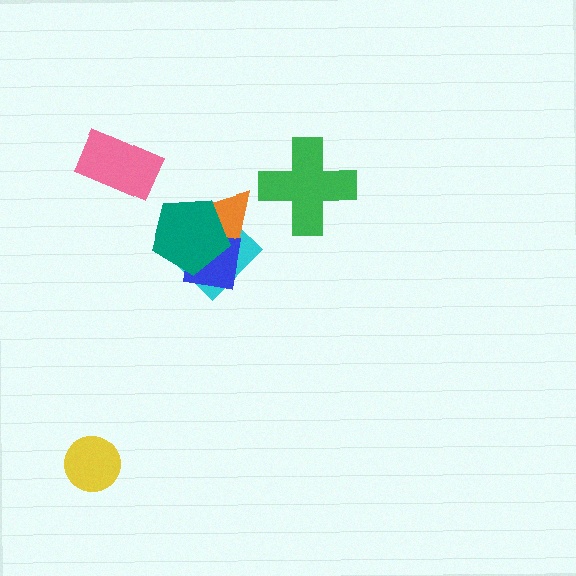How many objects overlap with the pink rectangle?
0 objects overlap with the pink rectangle.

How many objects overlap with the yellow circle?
0 objects overlap with the yellow circle.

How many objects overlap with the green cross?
0 objects overlap with the green cross.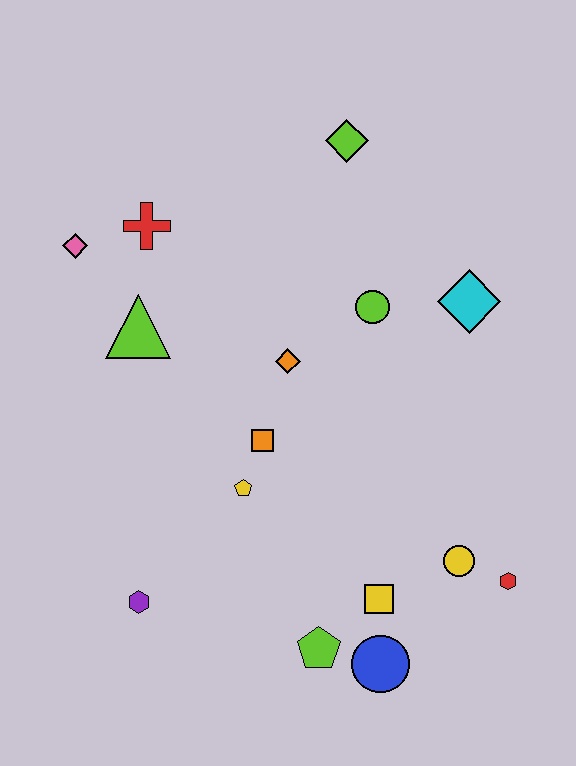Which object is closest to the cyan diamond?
The lime circle is closest to the cyan diamond.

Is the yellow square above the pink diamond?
No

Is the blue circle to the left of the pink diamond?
No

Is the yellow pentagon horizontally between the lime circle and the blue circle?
No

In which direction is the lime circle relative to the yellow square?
The lime circle is above the yellow square.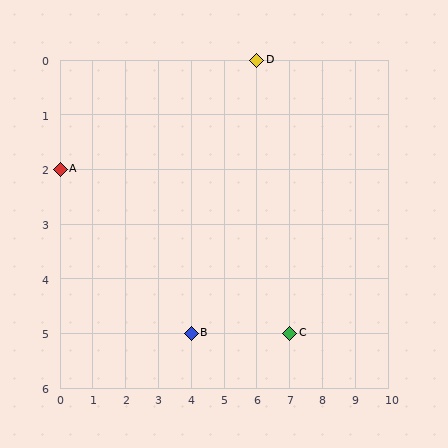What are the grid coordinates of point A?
Point A is at grid coordinates (0, 2).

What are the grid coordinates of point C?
Point C is at grid coordinates (7, 5).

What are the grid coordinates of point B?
Point B is at grid coordinates (4, 5).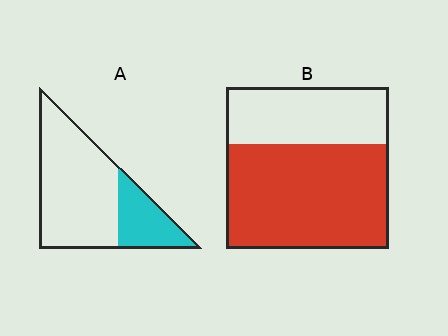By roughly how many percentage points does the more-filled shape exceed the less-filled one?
By roughly 40 percentage points (B over A).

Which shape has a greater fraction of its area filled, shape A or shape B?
Shape B.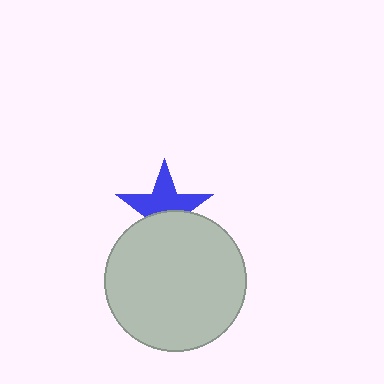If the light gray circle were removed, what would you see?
You would see the complete blue star.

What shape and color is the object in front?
The object in front is a light gray circle.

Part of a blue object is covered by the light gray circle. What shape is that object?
It is a star.